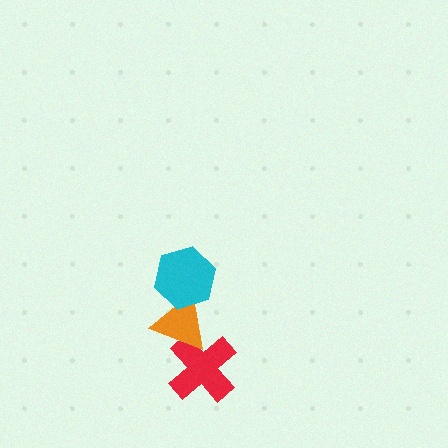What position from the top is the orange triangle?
The orange triangle is 2nd from the top.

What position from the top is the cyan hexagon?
The cyan hexagon is 1st from the top.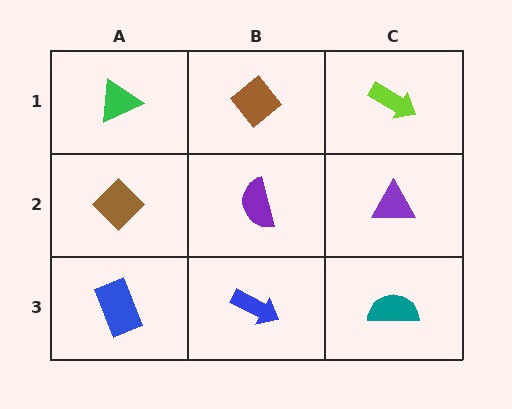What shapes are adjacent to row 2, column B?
A brown diamond (row 1, column B), a blue arrow (row 3, column B), a brown diamond (row 2, column A), a purple triangle (row 2, column C).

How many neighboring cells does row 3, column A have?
2.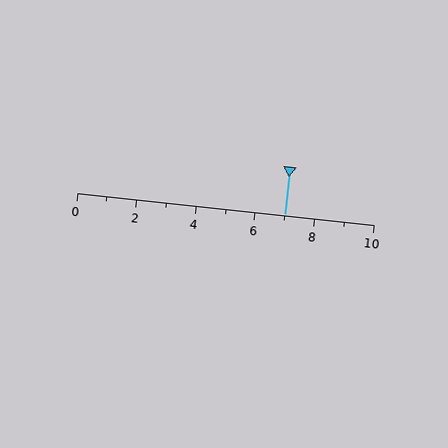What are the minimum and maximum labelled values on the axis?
The axis runs from 0 to 10.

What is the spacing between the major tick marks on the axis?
The major ticks are spaced 2 apart.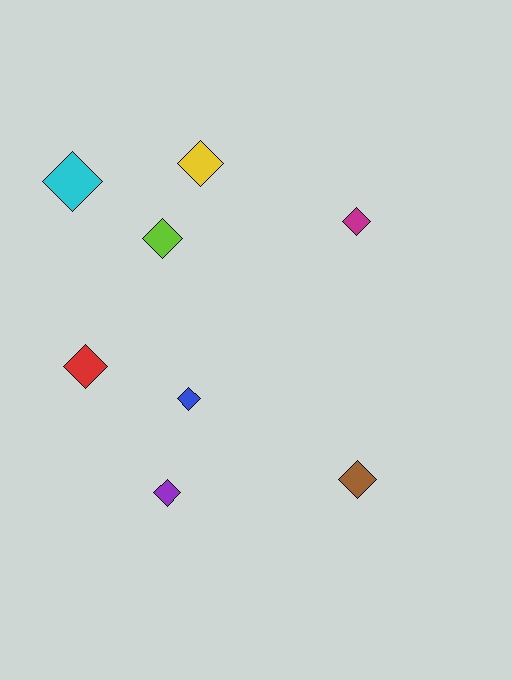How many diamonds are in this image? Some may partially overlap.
There are 8 diamonds.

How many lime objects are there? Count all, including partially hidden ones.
There is 1 lime object.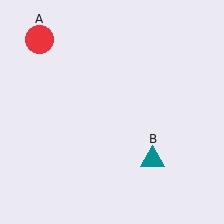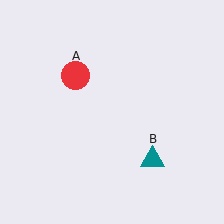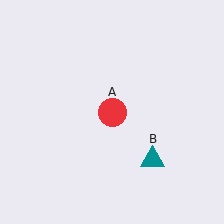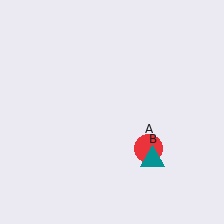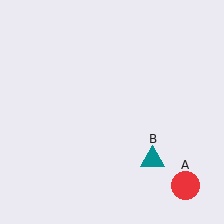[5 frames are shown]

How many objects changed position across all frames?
1 object changed position: red circle (object A).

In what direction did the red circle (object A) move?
The red circle (object A) moved down and to the right.